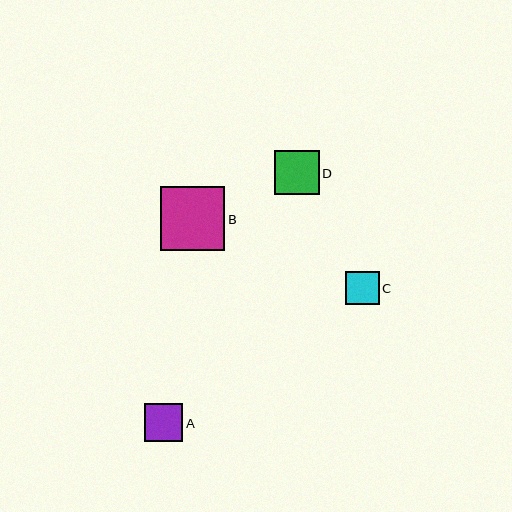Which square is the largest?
Square B is the largest with a size of approximately 64 pixels.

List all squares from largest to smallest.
From largest to smallest: B, D, A, C.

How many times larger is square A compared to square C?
Square A is approximately 1.1 times the size of square C.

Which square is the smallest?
Square C is the smallest with a size of approximately 33 pixels.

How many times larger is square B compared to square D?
Square B is approximately 1.4 times the size of square D.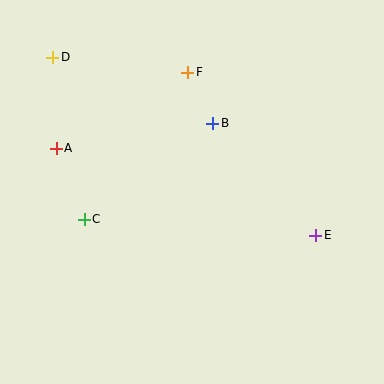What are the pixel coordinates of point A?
Point A is at (56, 148).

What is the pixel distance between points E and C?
The distance between E and C is 232 pixels.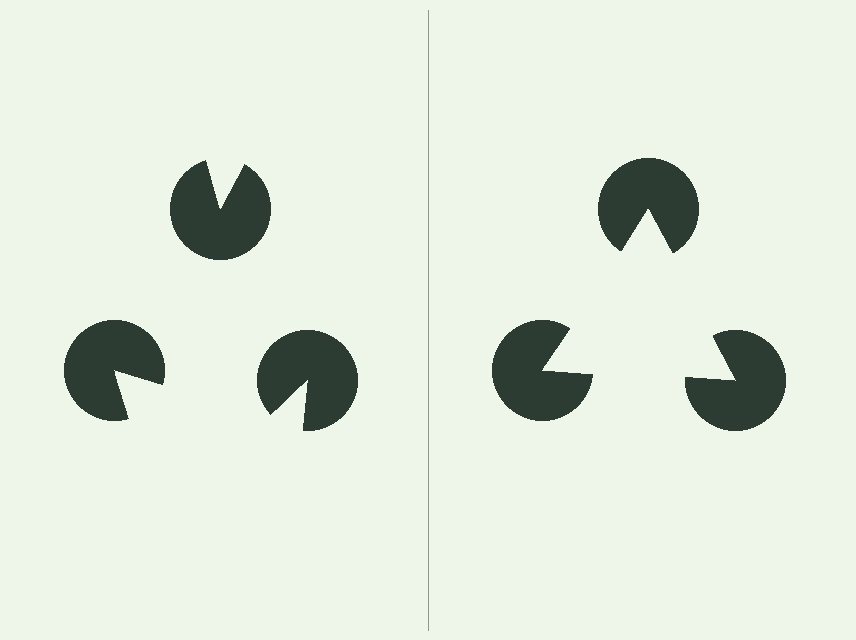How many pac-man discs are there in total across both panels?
6 — 3 on each side.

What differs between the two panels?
The pac-man discs are positioned identically on both sides; only the wedge orientations differ. On the right they align to a triangle; on the left they are misaligned.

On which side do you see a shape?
An illusory triangle appears on the right side. On the left side the wedge cuts are rotated, so no coherent shape forms.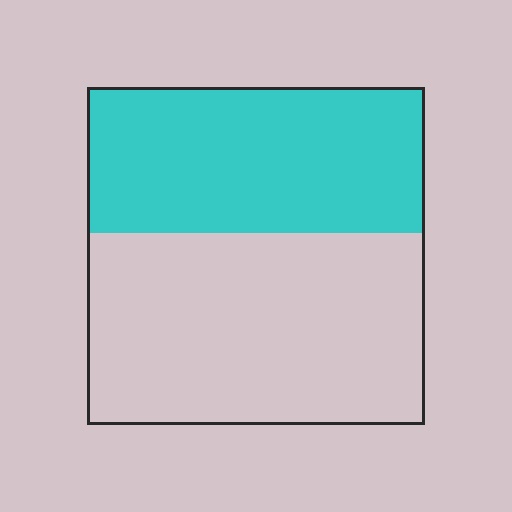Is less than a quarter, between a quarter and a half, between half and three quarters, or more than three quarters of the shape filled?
Between a quarter and a half.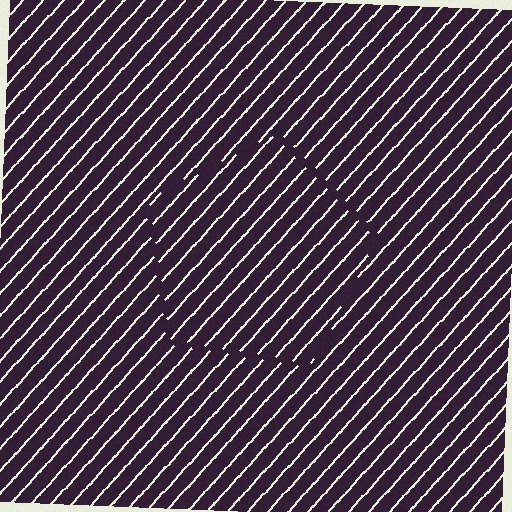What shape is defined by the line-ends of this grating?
An illusory pentagon. The interior of the shape contains the same grating, shifted by half a period — the contour is defined by the phase discontinuity where line-ends from the inner and outer gratings abut.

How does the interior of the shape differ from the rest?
The interior of the shape contains the same grating, shifted by half a period — the contour is defined by the phase discontinuity where line-ends from the inner and outer gratings abut.